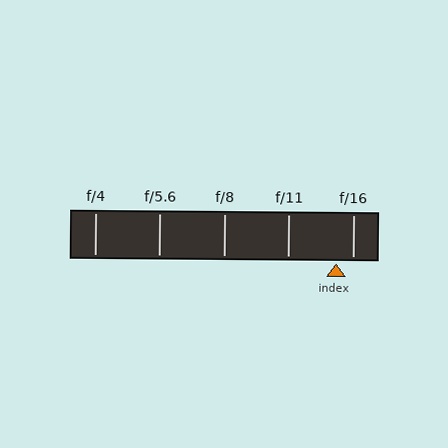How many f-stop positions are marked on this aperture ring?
There are 5 f-stop positions marked.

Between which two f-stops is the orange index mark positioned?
The index mark is between f/11 and f/16.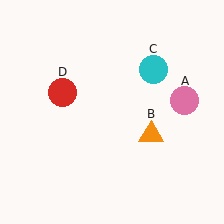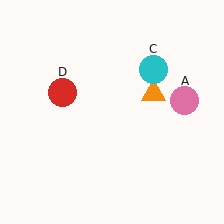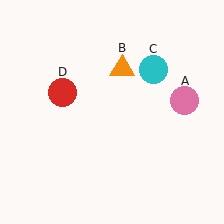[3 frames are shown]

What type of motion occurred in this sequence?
The orange triangle (object B) rotated counterclockwise around the center of the scene.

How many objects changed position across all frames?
1 object changed position: orange triangle (object B).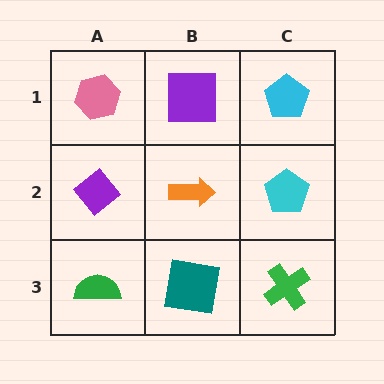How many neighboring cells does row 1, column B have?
3.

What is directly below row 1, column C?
A cyan pentagon.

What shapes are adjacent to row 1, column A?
A purple diamond (row 2, column A), a purple square (row 1, column B).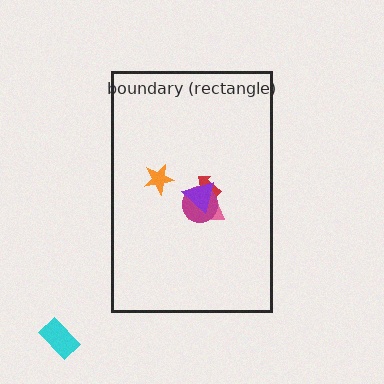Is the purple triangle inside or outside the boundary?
Inside.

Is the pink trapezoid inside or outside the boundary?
Inside.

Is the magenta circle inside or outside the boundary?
Inside.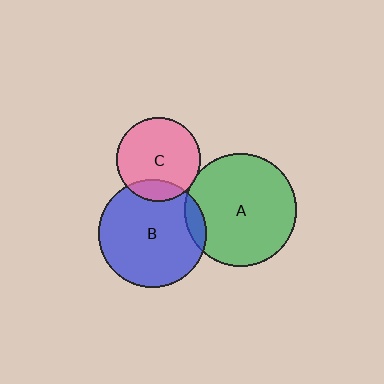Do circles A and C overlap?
Yes.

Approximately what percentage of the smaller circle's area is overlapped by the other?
Approximately 5%.